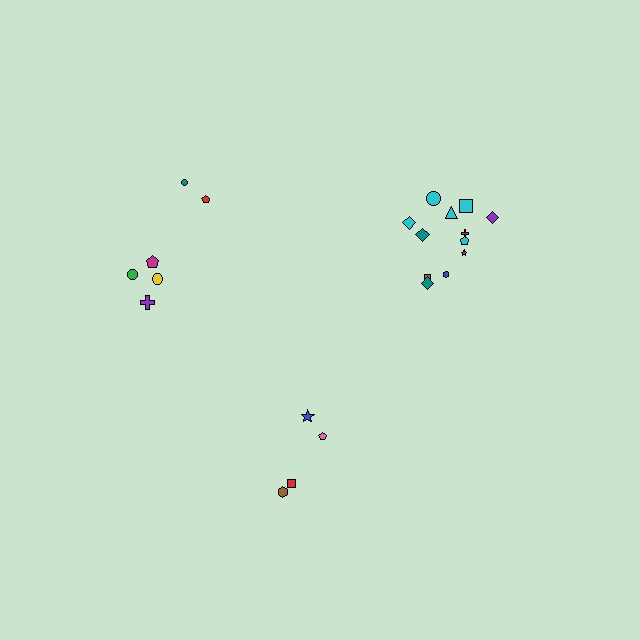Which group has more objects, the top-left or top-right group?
The top-right group.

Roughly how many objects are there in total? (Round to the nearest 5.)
Roughly 20 objects in total.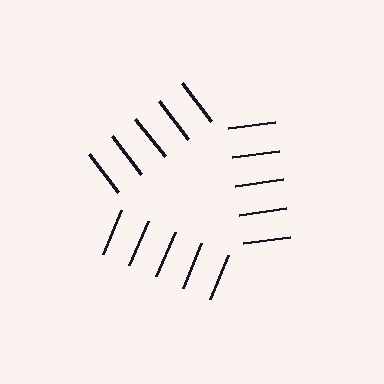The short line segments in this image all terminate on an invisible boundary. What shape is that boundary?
An illusory triangle — the line segments terminate on its edges but no continuous stroke is drawn.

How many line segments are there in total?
15 — 5 along each of the 3 edges.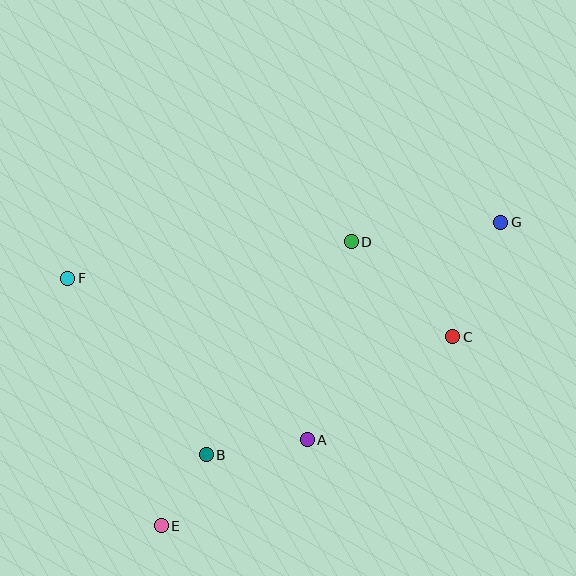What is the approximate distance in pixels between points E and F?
The distance between E and F is approximately 265 pixels.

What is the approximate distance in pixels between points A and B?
The distance between A and B is approximately 102 pixels.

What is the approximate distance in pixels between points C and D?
The distance between C and D is approximately 139 pixels.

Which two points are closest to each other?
Points B and E are closest to each other.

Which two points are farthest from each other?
Points E and G are farthest from each other.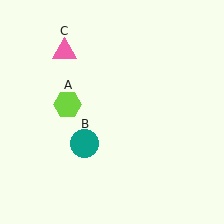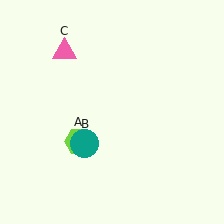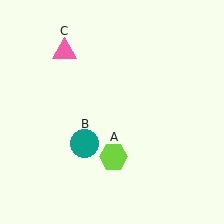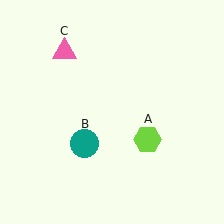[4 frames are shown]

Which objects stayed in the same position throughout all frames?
Teal circle (object B) and pink triangle (object C) remained stationary.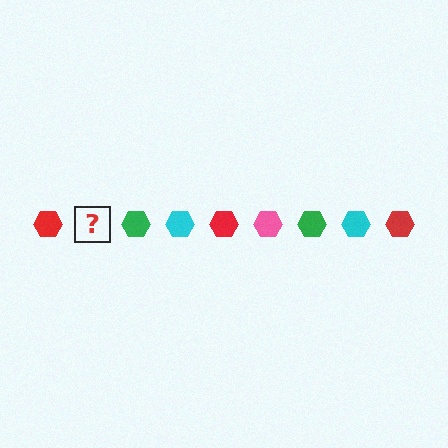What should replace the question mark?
The question mark should be replaced with a pink hexagon.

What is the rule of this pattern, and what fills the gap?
The rule is that the pattern cycles through red, pink, green, cyan hexagons. The gap should be filled with a pink hexagon.